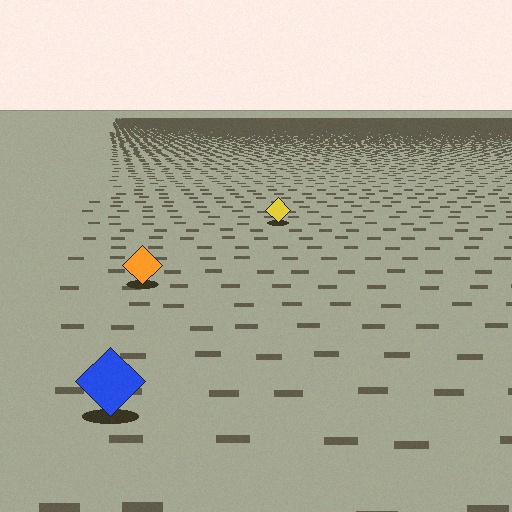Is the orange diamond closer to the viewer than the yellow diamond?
Yes. The orange diamond is closer — you can tell from the texture gradient: the ground texture is coarser near it.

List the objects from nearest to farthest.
From nearest to farthest: the blue diamond, the orange diamond, the yellow diamond.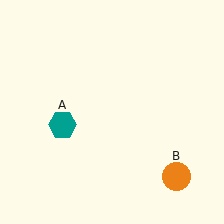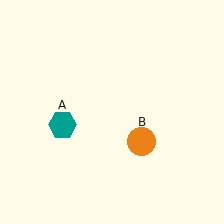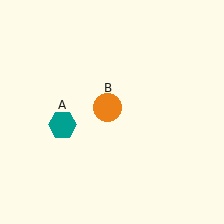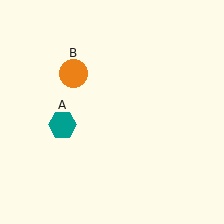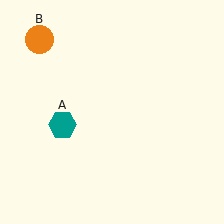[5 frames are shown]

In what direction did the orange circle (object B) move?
The orange circle (object B) moved up and to the left.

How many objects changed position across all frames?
1 object changed position: orange circle (object B).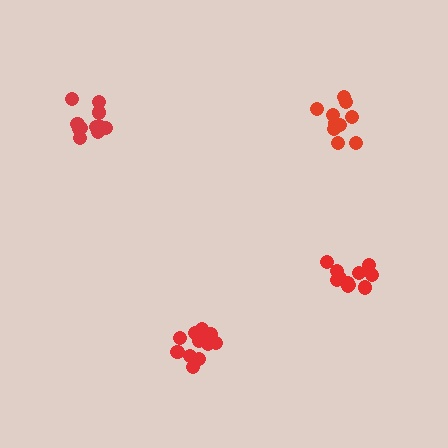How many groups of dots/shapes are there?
There are 4 groups.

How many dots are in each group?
Group 1: 10 dots, Group 2: 11 dots, Group 3: 12 dots, Group 4: 11 dots (44 total).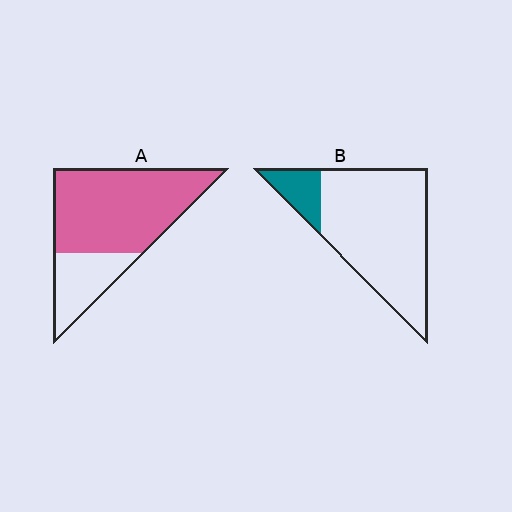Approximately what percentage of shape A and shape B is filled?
A is approximately 75% and B is approximately 15%.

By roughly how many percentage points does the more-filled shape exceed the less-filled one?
By roughly 60 percentage points (A over B).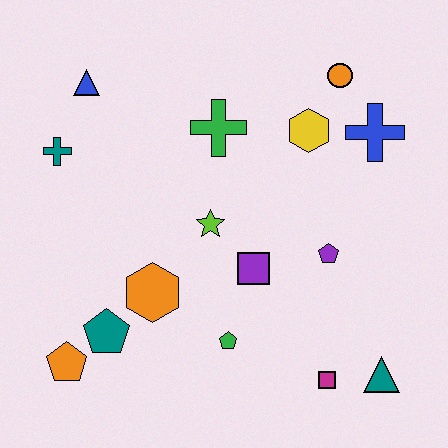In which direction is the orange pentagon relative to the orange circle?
The orange pentagon is below the orange circle.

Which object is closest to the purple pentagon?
The purple square is closest to the purple pentagon.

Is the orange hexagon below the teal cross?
Yes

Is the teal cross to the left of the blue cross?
Yes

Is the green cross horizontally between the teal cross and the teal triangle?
Yes